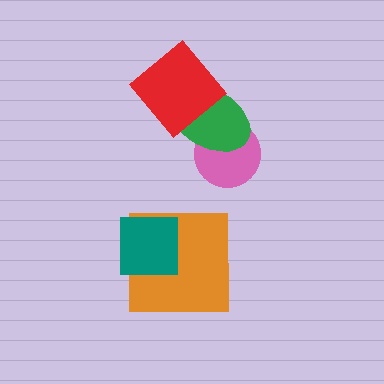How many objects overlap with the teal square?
1 object overlaps with the teal square.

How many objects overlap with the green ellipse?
2 objects overlap with the green ellipse.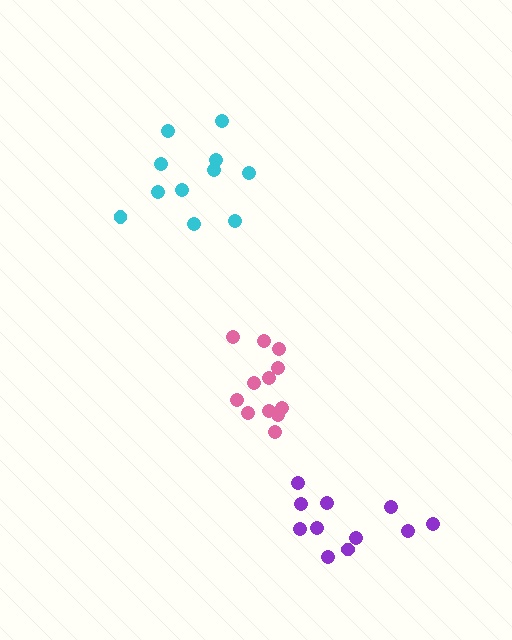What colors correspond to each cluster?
The clusters are colored: cyan, pink, purple.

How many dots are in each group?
Group 1: 11 dots, Group 2: 12 dots, Group 3: 11 dots (34 total).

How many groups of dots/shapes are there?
There are 3 groups.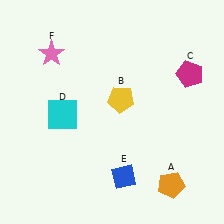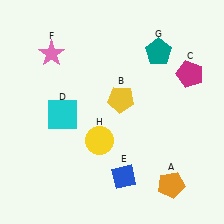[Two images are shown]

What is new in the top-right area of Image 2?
A teal pentagon (G) was added in the top-right area of Image 2.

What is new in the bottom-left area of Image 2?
A yellow circle (H) was added in the bottom-left area of Image 2.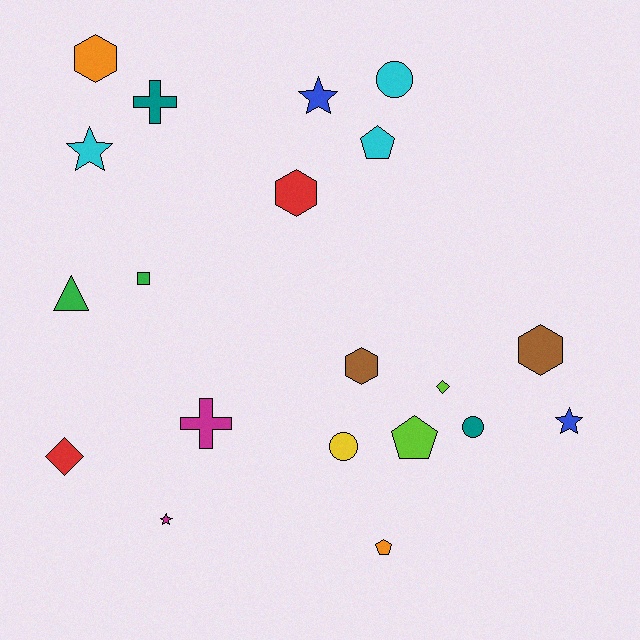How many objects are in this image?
There are 20 objects.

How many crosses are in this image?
There are 2 crosses.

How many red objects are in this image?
There are 2 red objects.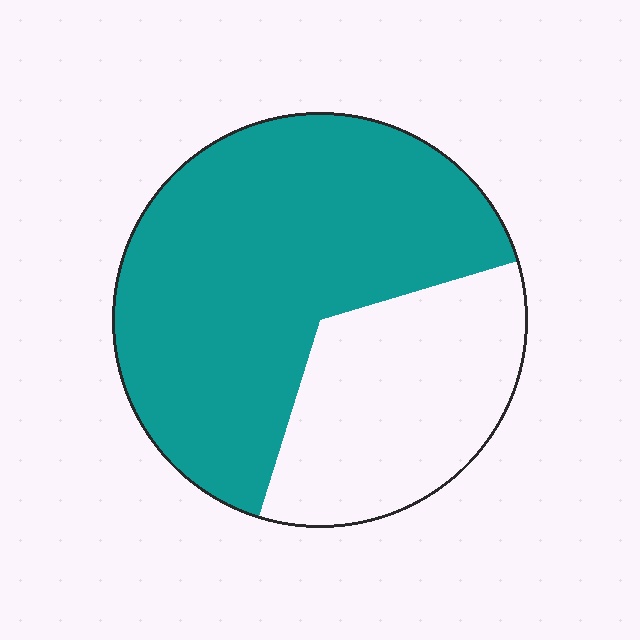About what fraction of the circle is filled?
About two thirds (2/3).